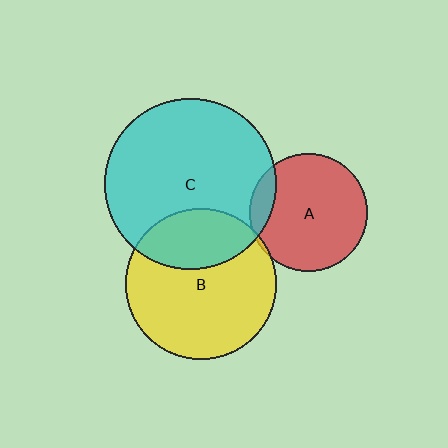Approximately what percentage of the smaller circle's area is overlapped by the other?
Approximately 5%.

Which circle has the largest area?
Circle C (cyan).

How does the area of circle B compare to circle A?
Approximately 1.6 times.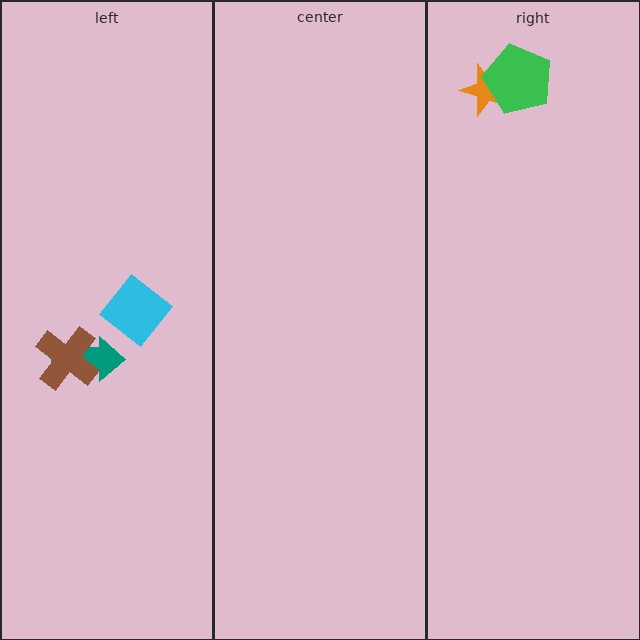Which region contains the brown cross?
The left region.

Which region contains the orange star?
The right region.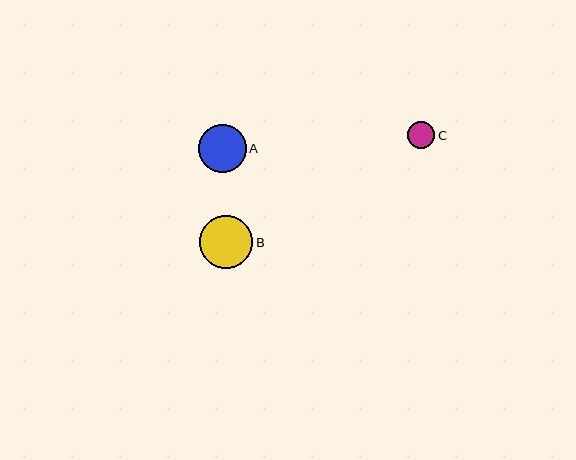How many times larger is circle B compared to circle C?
Circle B is approximately 1.9 times the size of circle C.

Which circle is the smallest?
Circle C is the smallest with a size of approximately 27 pixels.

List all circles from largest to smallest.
From largest to smallest: B, A, C.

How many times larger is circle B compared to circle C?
Circle B is approximately 1.9 times the size of circle C.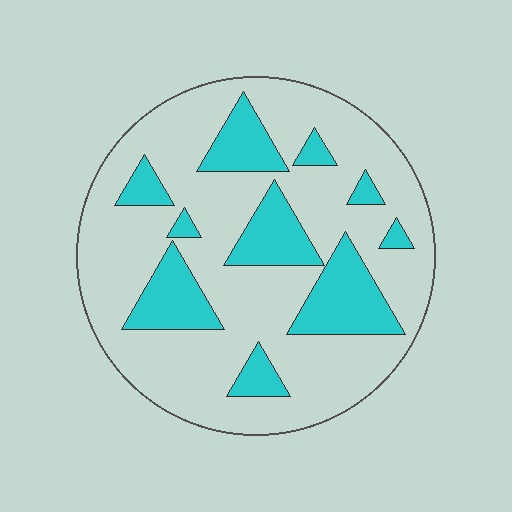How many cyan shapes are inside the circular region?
10.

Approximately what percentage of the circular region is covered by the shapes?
Approximately 25%.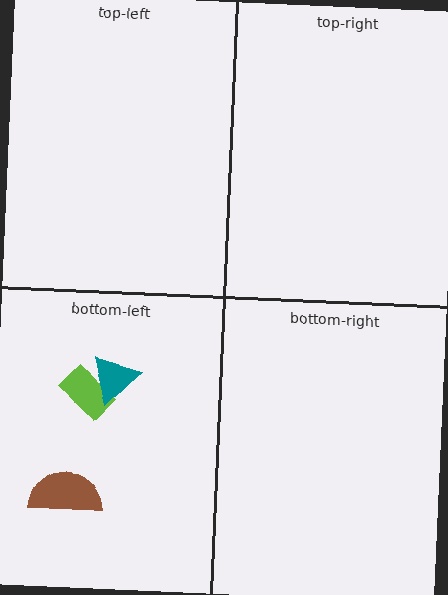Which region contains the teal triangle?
The bottom-left region.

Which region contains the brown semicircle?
The bottom-left region.